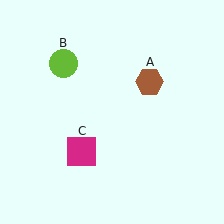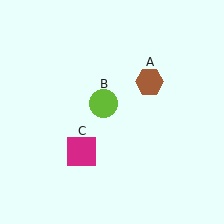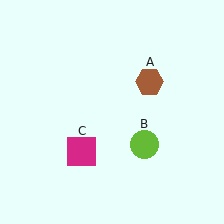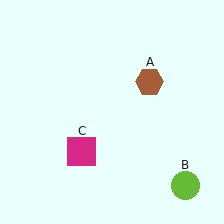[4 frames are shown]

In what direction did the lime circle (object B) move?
The lime circle (object B) moved down and to the right.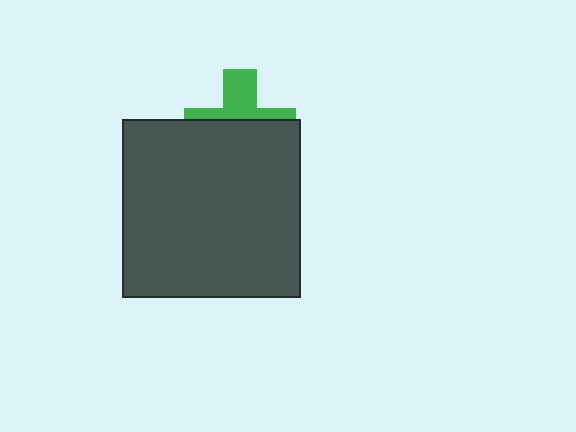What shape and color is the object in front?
The object in front is a dark gray square.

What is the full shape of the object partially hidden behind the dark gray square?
The partially hidden object is a green cross.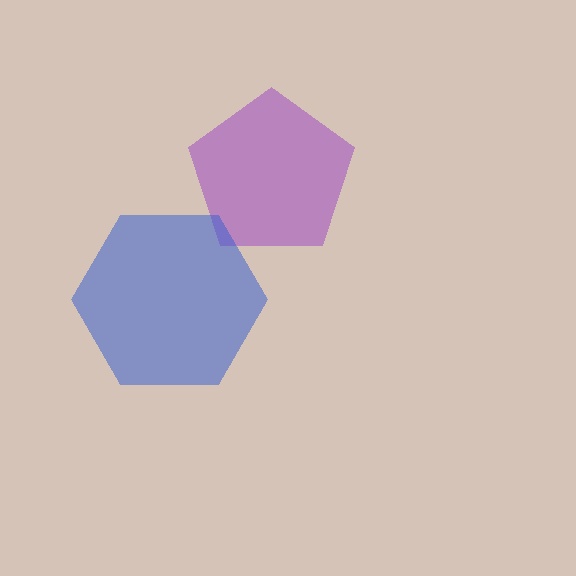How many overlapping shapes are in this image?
There are 2 overlapping shapes in the image.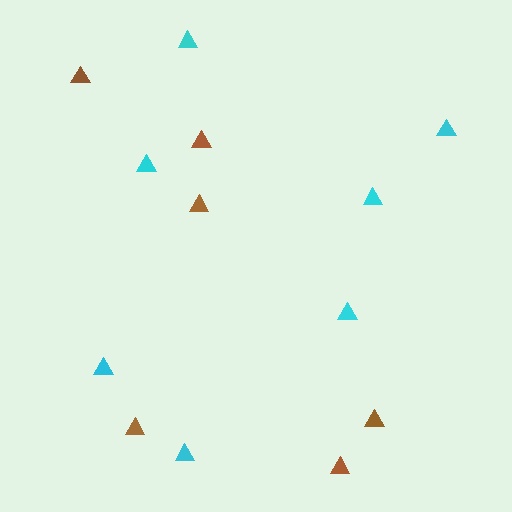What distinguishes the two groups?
There are 2 groups: one group of cyan triangles (7) and one group of brown triangles (6).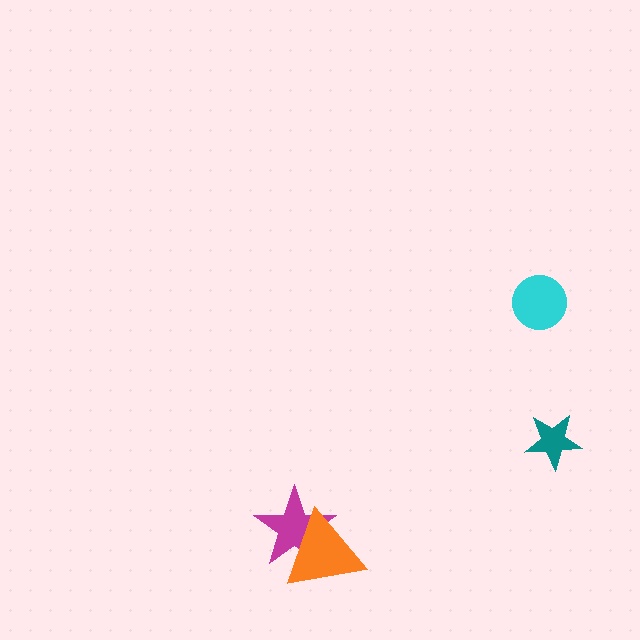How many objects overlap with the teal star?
0 objects overlap with the teal star.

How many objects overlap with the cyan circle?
0 objects overlap with the cyan circle.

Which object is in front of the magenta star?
The orange triangle is in front of the magenta star.